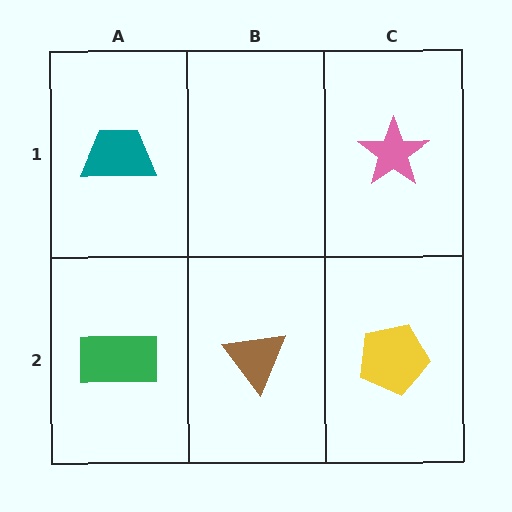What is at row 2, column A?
A green rectangle.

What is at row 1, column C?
A pink star.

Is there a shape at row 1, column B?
No, that cell is empty.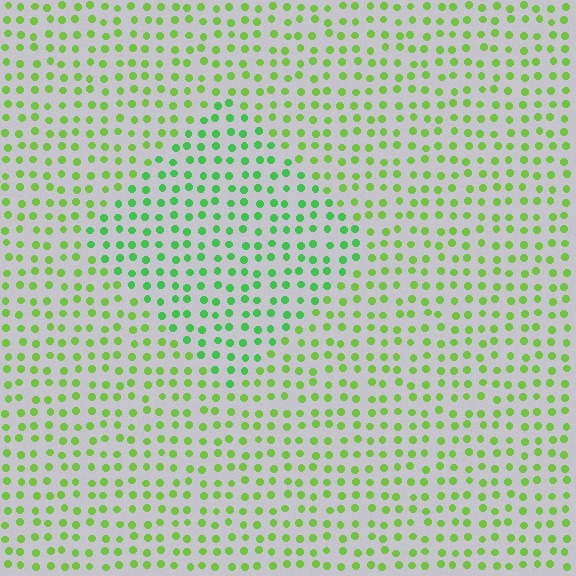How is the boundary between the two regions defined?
The boundary is defined purely by a slight shift in hue (about 29 degrees). Spacing, size, and orientation are identical on both sides.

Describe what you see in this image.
The image is filled with small lime elements in a uniform arrangement. A diamond-shaped region is visible where the elements are tinted to a slightly different hue, forming a subtle color boundary.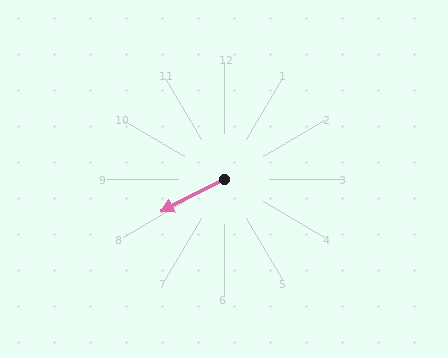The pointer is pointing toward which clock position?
Roughly 8 o'clock.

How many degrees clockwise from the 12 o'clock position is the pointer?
Approximately 243 degrees.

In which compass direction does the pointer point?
Southwest.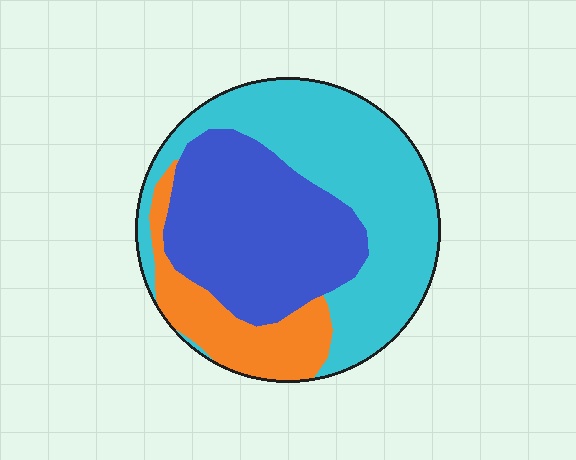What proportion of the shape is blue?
Blue covers around 35% of the shape.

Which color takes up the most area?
Cyan, at roughly 45%.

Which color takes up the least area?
Orange, at roughly 15%.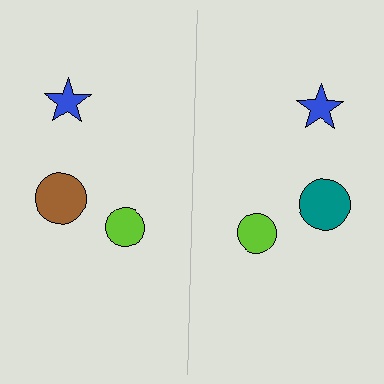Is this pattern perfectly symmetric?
No, the pattern is not perfectly symmetric. The teal circle on the right side breaks the symmetry — its mirror counterpart is brown.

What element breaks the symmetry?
The teal circle on the right side breaks the symmetry — its mirror counterpart is brown.